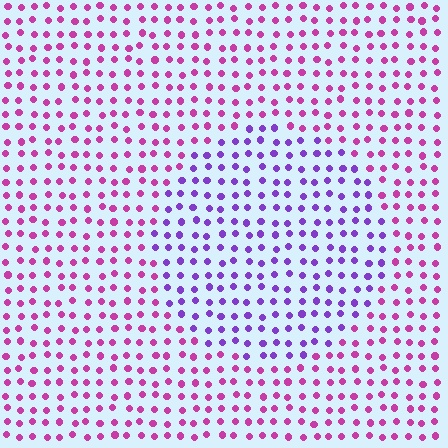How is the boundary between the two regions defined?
The boundary is defined purely by a slight shift in hue (about 45 degrees). Spacing, size, and orientation are identical on both sides.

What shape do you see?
I see a circle.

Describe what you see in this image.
The image is filled with small magenta elements in a uniform arrangement. A circle-shaped region is visible where the elements are tinted to a slightly different hue, forming a subtle color boundary.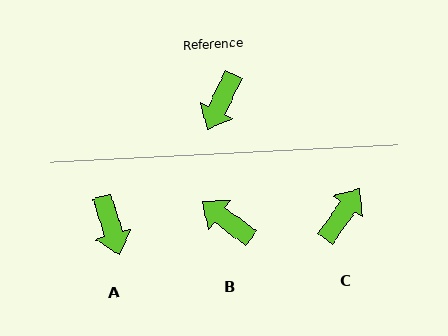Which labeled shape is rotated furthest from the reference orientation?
C, about 171 degrees away.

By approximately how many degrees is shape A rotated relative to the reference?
Approximately 43 degrees counter-clockwise.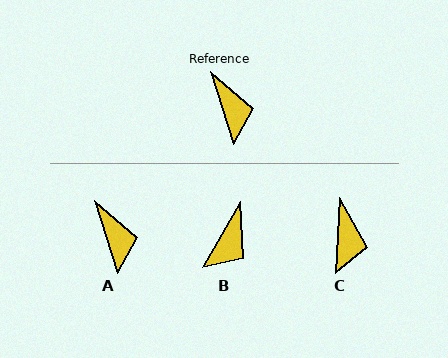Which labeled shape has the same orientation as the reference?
A.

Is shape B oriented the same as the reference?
No, it is off by about 47 degrees.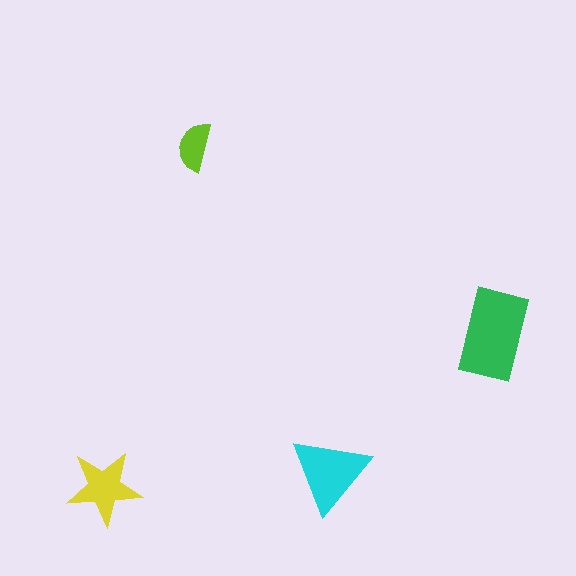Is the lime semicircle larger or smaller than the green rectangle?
Smaller.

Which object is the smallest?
The lime semicircle.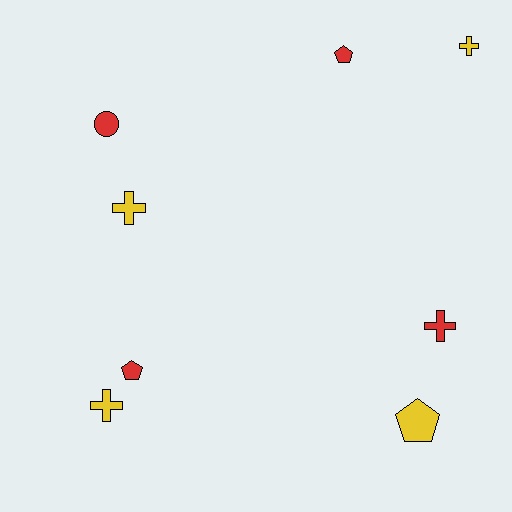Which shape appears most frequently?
Cross, with 4 objects.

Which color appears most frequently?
Red, with 4 objects.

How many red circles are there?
There is 1 red circle.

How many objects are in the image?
There are 8 objects.